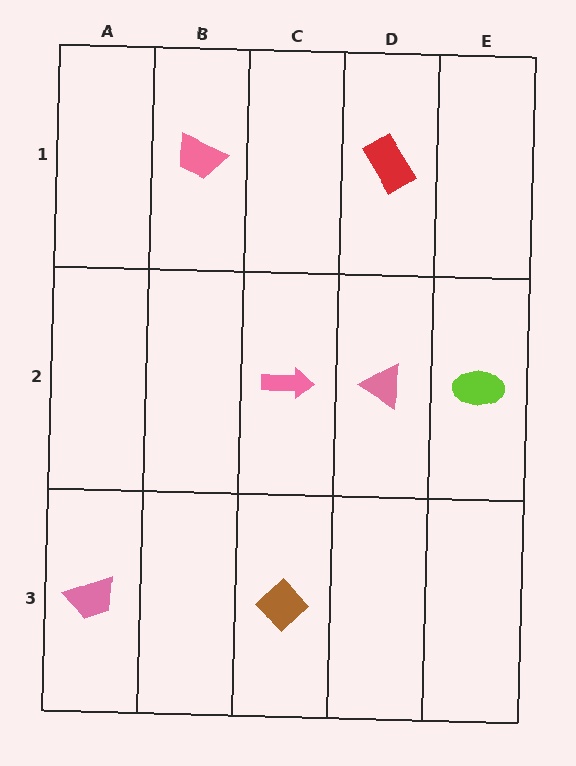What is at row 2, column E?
A lime ellipse.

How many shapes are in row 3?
2 shapes.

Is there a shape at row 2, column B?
No, that cell is empty.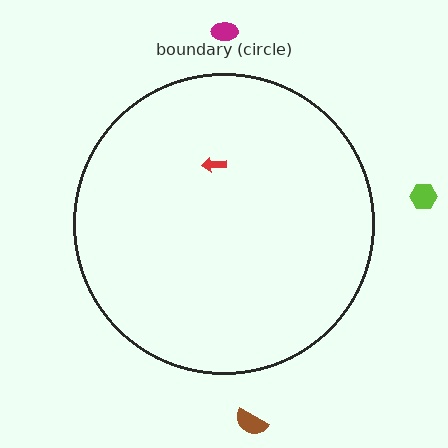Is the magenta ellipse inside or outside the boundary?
Outside.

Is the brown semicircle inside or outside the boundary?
Outside.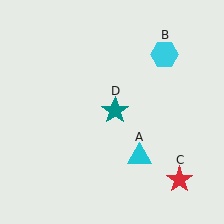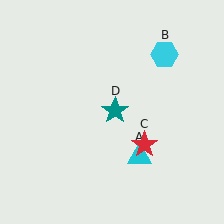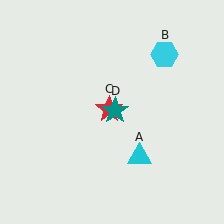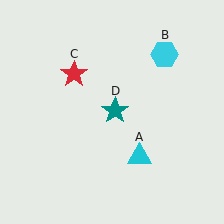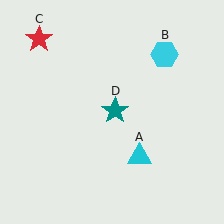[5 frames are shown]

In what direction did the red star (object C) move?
The red star (object C) moved up and to the left.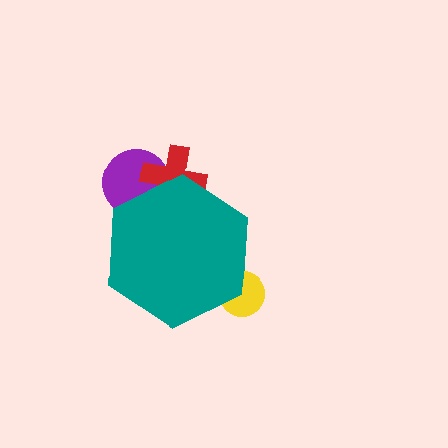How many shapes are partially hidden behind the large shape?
3 shapes are partially hidden.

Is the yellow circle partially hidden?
Yes, the yellow circle is partially hidden behind the teal hexagon.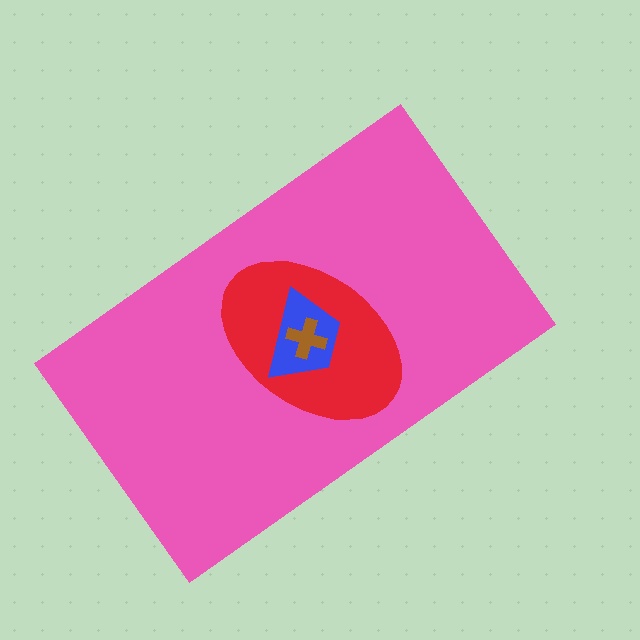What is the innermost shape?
The brown cross.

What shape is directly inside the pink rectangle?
The red ellipse.